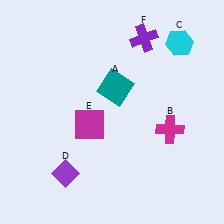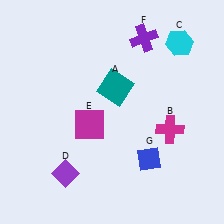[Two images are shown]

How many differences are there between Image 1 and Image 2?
There is 1 difference between the two images.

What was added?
A blue diamond (G) was added in Image 2.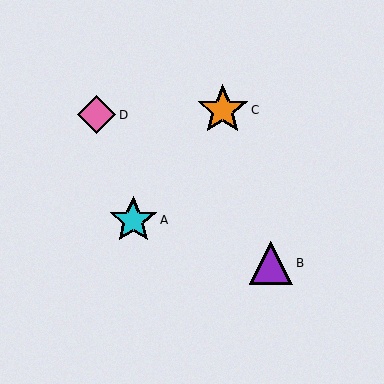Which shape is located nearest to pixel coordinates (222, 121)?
The orange star (labeled C) at (223, 110) is nearest to that location.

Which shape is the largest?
The orange star (labeled C) is the largest.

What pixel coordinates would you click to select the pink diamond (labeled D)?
Click at (96, 115) to select the pink diamond D.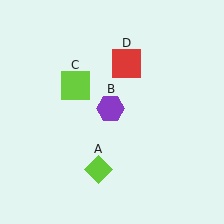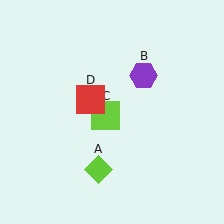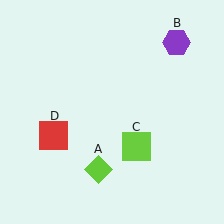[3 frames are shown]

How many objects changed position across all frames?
3 objects changed position: purple hexagon (object B), lime square (object C), red square (object D).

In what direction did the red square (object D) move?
The red square (object D) moved down and to the left.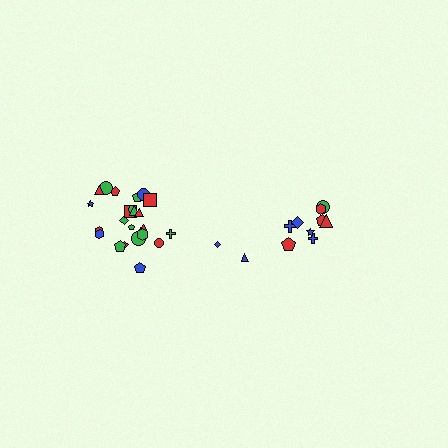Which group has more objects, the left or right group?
The left group.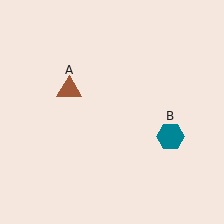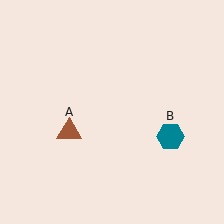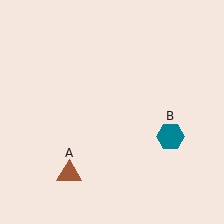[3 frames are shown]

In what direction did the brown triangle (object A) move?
The brown triangle (object A) moved down.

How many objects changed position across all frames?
1 object changed position: brown triangle (object A).